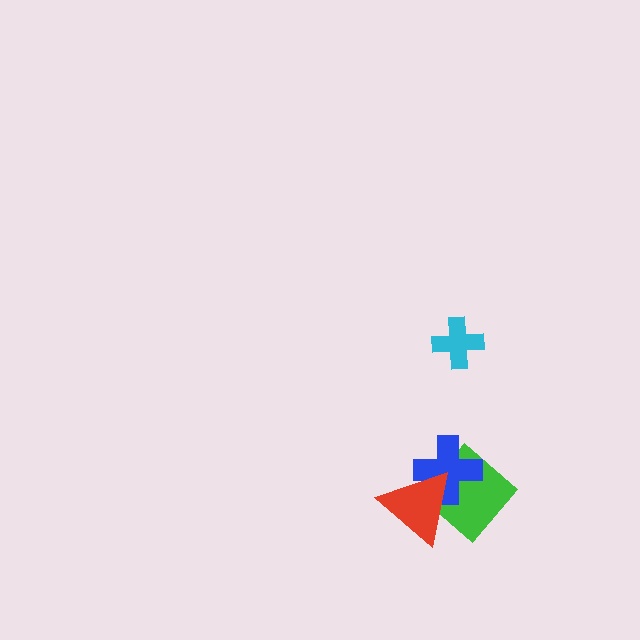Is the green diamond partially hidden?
Yes, it is partially covered by another shape.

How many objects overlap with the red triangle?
2 objects overlap with the red triangle.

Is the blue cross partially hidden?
Yes, it is partially covered by another shape.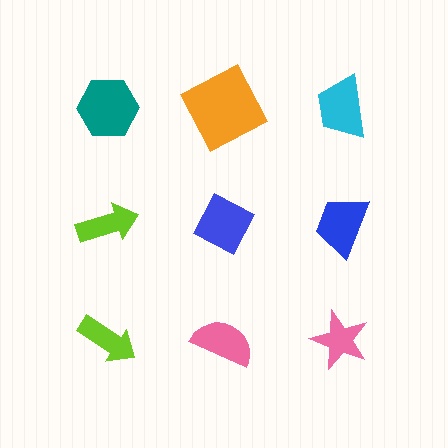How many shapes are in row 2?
3 shapes.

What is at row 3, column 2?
A pink semicircle.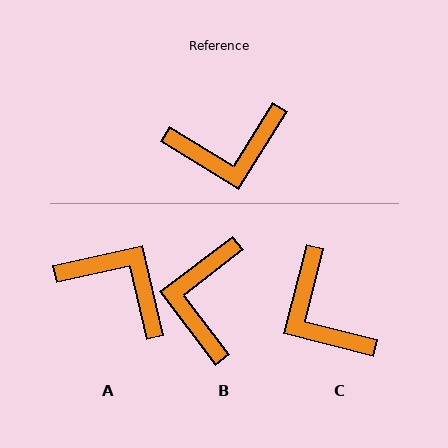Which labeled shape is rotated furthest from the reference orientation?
A, about 135 degrees away.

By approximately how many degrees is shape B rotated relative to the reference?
Approximately 111 degrees clockwise.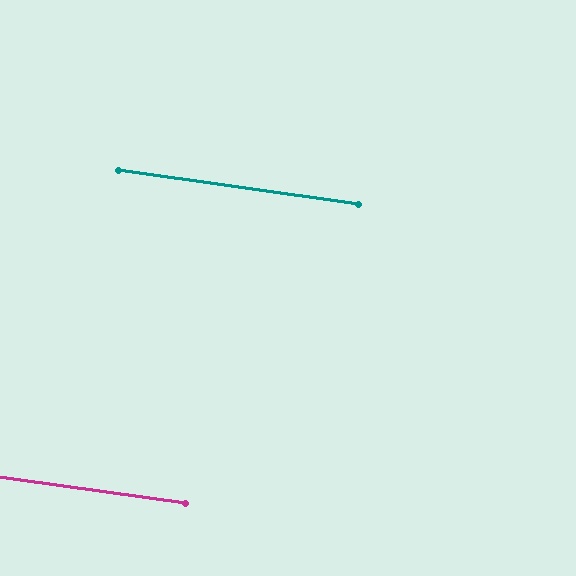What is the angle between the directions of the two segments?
Approximately 0 degrees.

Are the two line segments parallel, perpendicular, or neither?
Parallel — their directions differ by only 0.0°.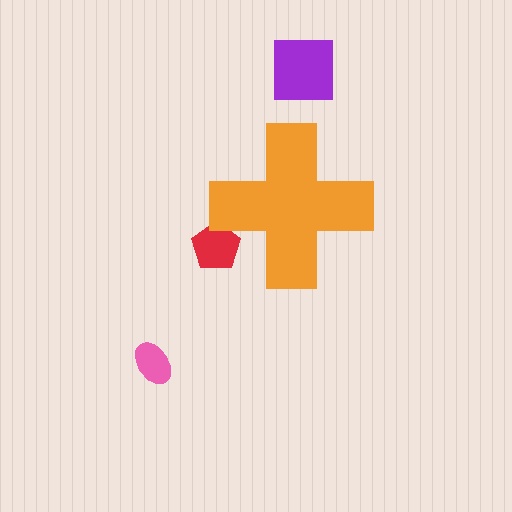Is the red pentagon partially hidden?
Yes, the red pentagon is partially hidden behind the orange cross.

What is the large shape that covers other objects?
An orange cross.